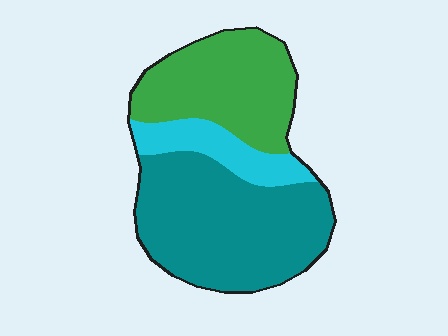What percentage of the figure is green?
Green takes up about one third (1/3) of the figure.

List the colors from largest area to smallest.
From largest to smallest: teal, green, cyan.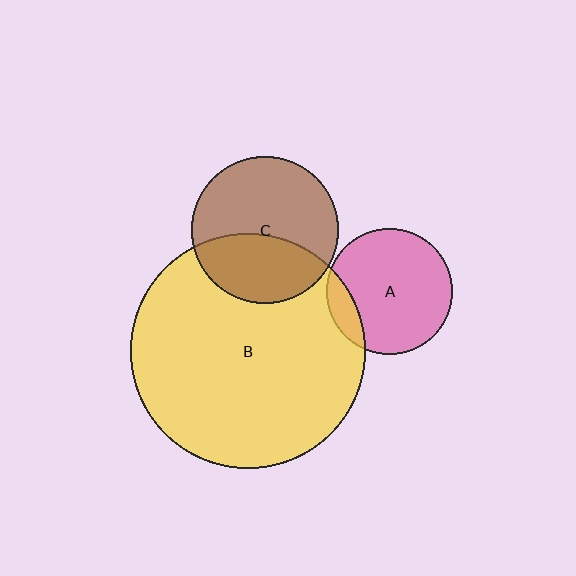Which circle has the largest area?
Circle B (yellow).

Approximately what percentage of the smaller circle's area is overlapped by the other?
Approximately 40%.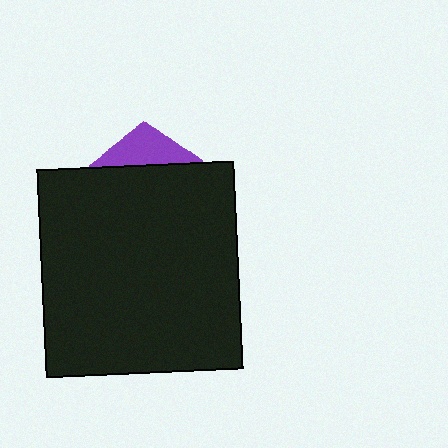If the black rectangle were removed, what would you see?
You would see the complete purple pentagon.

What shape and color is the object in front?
The object in front is a black rectangle.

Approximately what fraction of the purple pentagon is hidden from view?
Roughly 69% of the purple pentagon is hidden behind the black rectangle.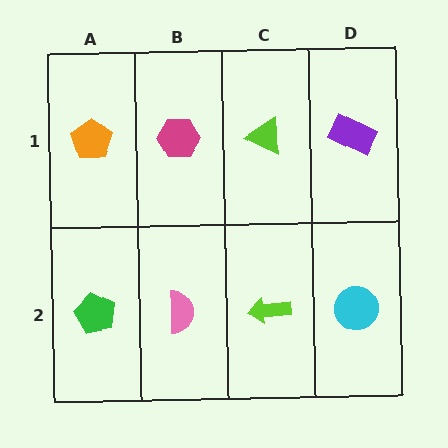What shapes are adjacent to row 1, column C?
A lime arrow (row 2, column C), a magenta hexagon (row 1, column B), a purple rectangle (row 1, column D).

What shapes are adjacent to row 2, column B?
A magenta hexagon (row 1, column B), a green pentagon (row 2, column A), a lime arrow (row 2, column C).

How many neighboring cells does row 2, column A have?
2.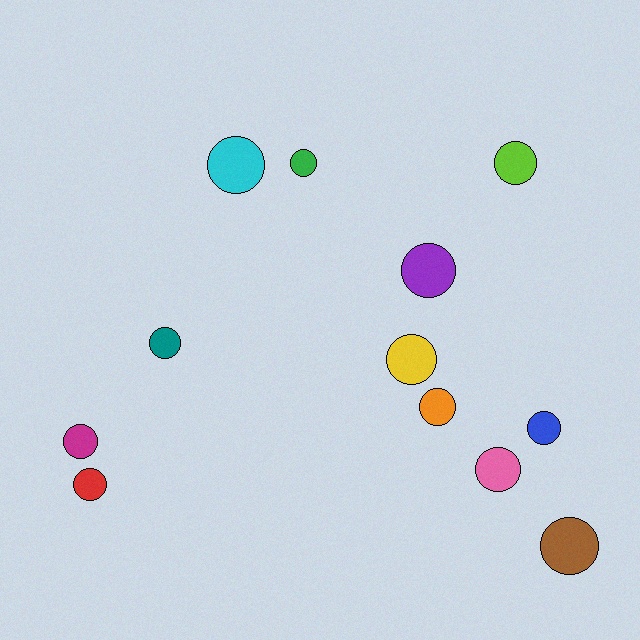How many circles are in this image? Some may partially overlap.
There are 12 circles.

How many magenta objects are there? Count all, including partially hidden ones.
There is 1 magenta object.